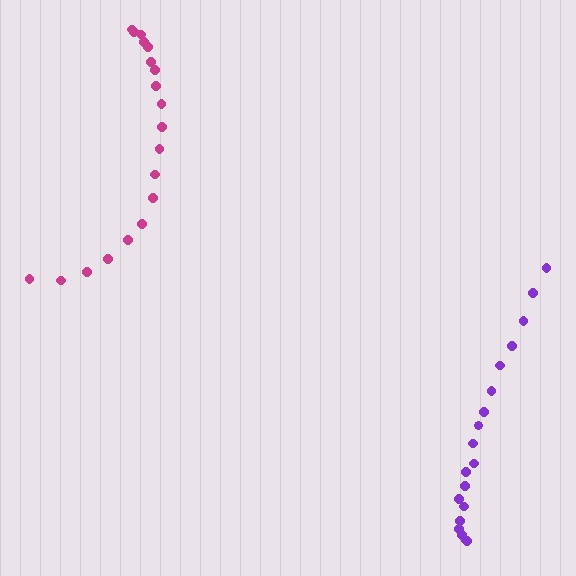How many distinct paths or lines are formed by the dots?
There are 2 distinct paths.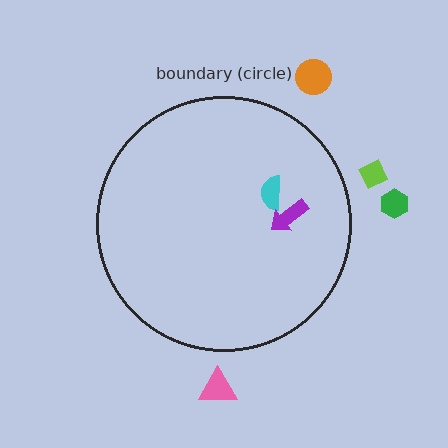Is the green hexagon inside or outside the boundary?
Outside.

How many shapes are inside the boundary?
2 inside, 4 outside.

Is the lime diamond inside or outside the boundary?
Outside.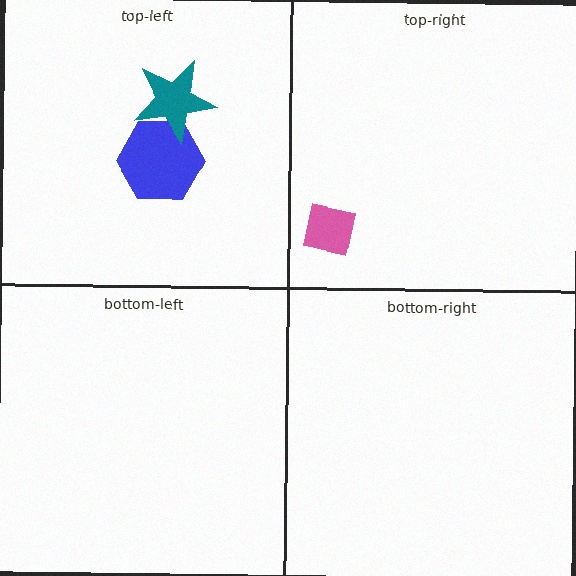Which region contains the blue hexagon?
The top-left region.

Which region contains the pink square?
The top-right region.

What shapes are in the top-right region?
The pink square.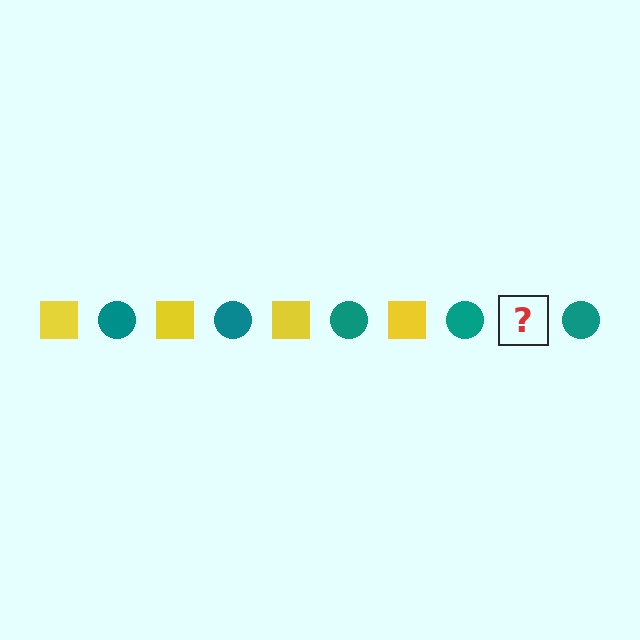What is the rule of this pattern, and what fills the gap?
The rule is that the pattern alternates between yellow square and teal circle. The gap should be filled with a yellow square.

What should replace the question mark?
The question mark should be replaced with a yellow square.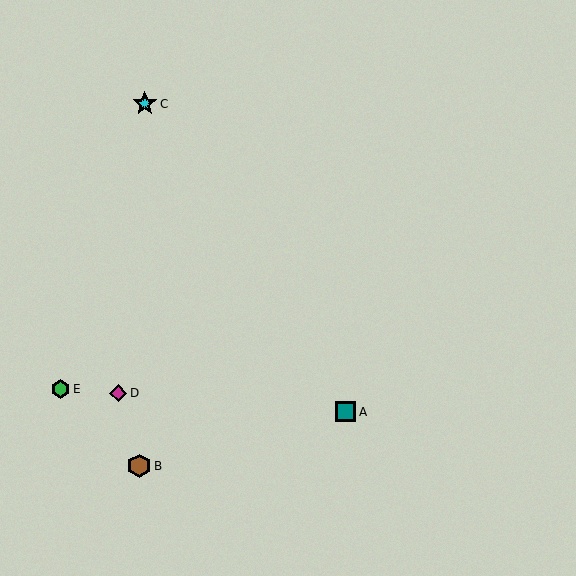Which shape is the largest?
The brown hexagon (labeled B) is the largest.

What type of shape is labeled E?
Shape E is a green hexagon.